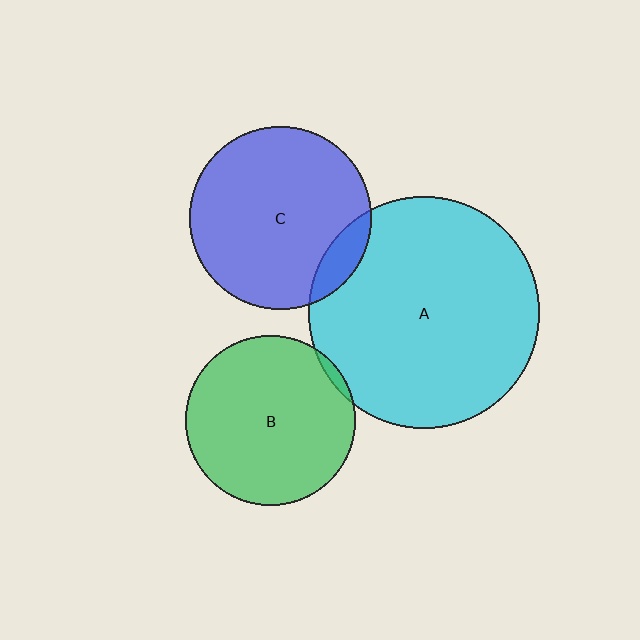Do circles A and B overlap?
Yes.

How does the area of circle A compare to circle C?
Approximately 1.6 times.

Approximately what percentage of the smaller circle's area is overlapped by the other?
Approximately 5%.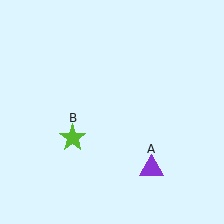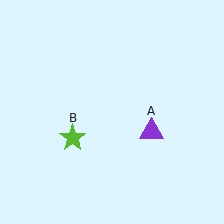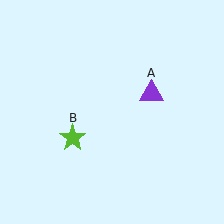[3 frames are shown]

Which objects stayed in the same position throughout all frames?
Lime star (object B) remained stationary.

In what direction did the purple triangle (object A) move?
The purple triangle (object A) moved up.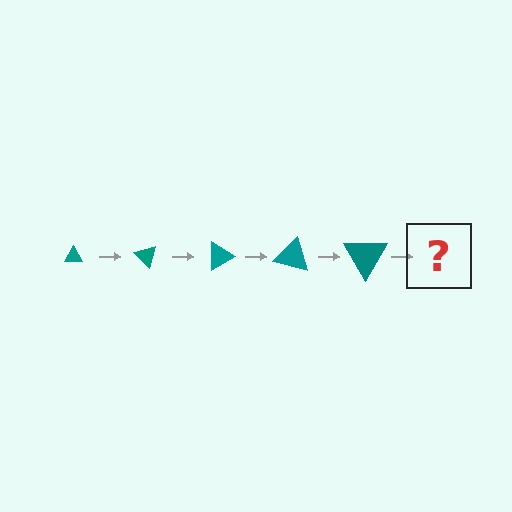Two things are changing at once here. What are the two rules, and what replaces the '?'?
The two rules are that the triangle grows larger each step and it rotates 45 degrees each step. The '?' should be a triangle, larger than the previous one and rotated 225 degrees from the start.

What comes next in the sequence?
The next element should be a triangle, larger than the previous one and rotated 225 degrees from the start.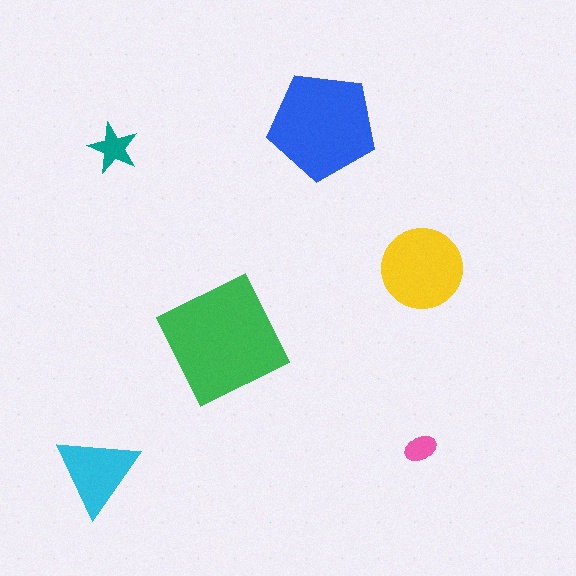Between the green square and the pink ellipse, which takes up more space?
The green square.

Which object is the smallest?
The pink ellipse.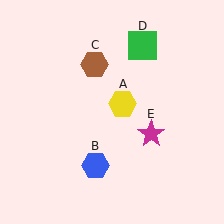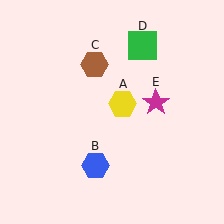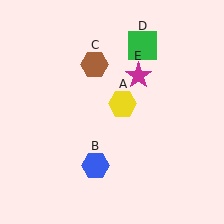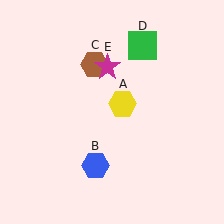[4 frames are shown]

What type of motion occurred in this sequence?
The magenta star (object E) rotated counterclockwise around the center of the scene.